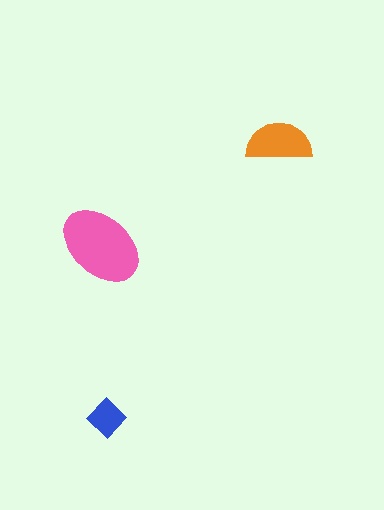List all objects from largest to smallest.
The pink ellipse, the orange semicircle, the blue diamond.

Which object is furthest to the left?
The pink ellipse is leftmost.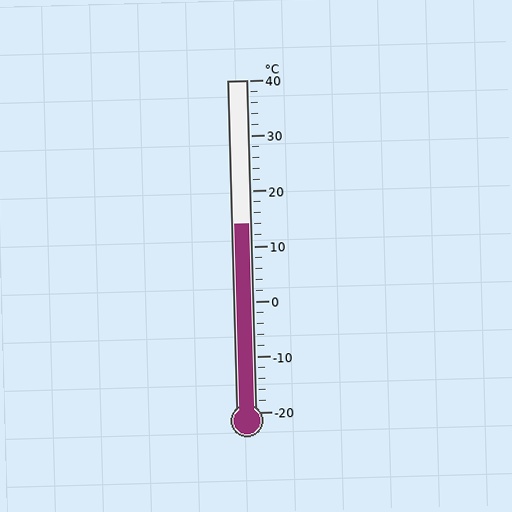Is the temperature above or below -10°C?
The temperature is above -10°C.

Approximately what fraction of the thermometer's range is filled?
The thermometer is filled to approximately 55% of its range.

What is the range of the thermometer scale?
The thermometer scale ranges from -20°C to 40°C.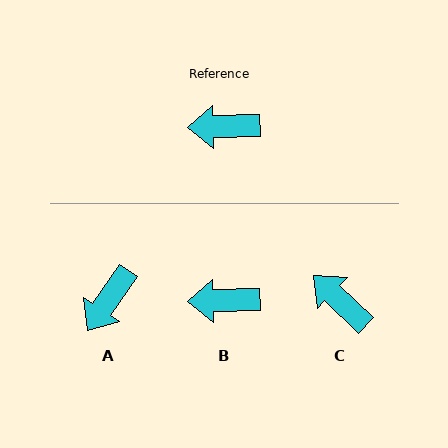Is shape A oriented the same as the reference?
No, it is off by about 55 degrees.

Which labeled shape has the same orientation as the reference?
B.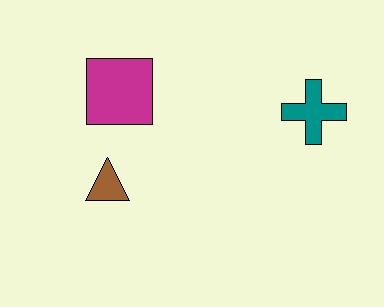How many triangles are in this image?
There is 1 triangle.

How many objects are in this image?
There are 3 objects.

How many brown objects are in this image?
There is 1 brown object.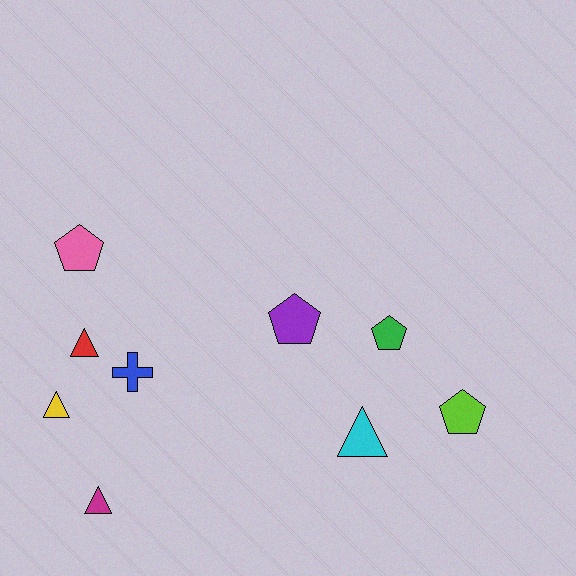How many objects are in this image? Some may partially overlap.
There are 9 objects.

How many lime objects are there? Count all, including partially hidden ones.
There is 1 lime object.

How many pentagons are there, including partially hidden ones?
There are 4 pentagons.